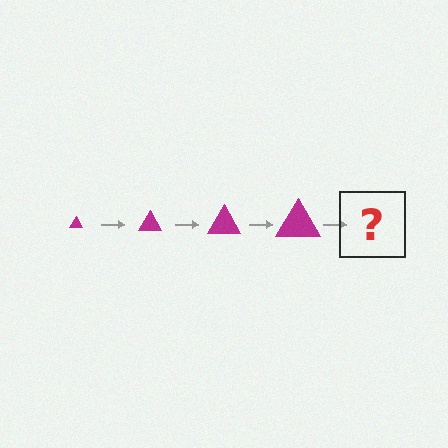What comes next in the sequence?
The next element should be a magenta triangle, larger than the previous one.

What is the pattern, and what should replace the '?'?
The pattern is that the triangle gets progressively larger each step. The '?' should be a magenta triangle, larger than the previous one.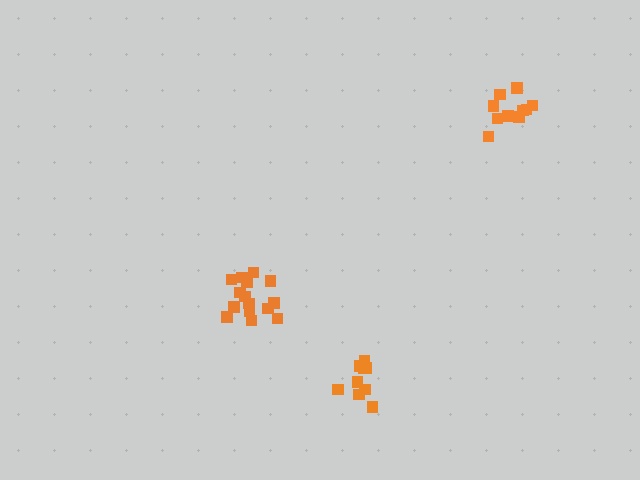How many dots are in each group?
Group 1: 9 dots, Group 2: 11 dots, Group 3: 15 dots (35 total).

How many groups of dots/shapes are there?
There are 3 groups.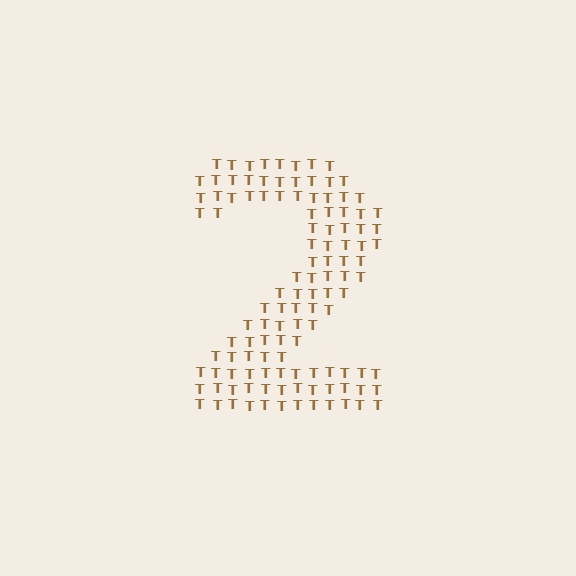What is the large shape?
The large shape is the digit 2.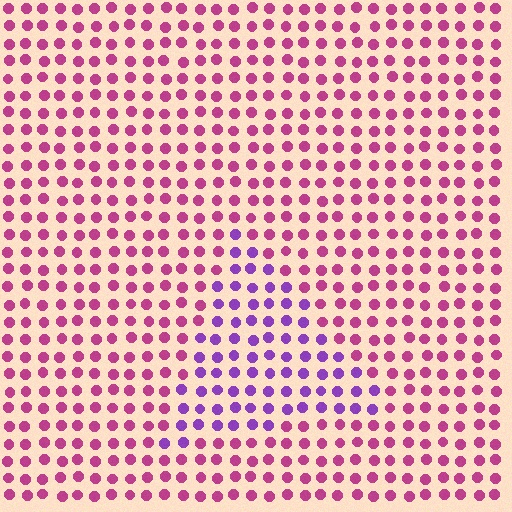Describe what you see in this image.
The image is filled with small magenta elements in a uniform arrangement. A triangle-shaped region is visible where the elements are tinted to a slightly different hue, forming a subtle color boundary.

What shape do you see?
I see a triangle.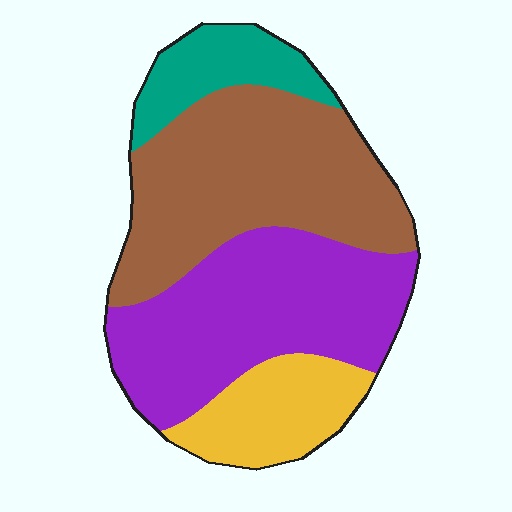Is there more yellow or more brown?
Brown.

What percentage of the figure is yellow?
Yellow covers 15% of the figure.